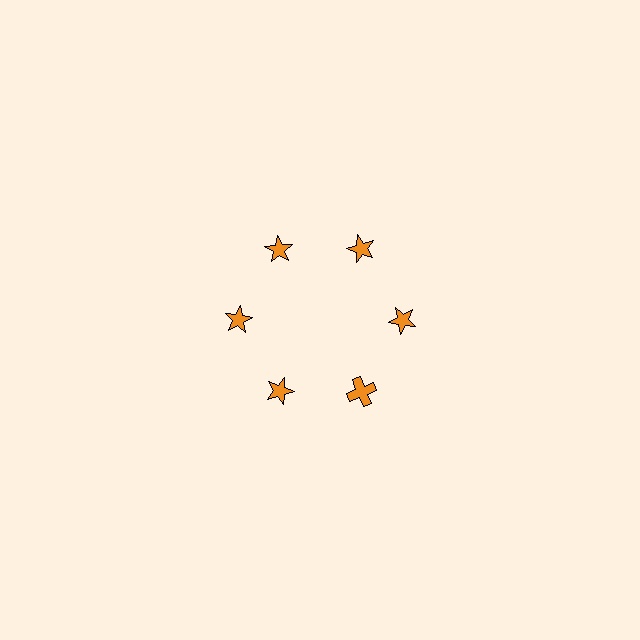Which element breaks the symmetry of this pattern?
The orange cross at roughly the 5 o'clock position breaks the symmetry. All other shapes are orange stars.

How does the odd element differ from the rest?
It has a different shape: cross instead of star.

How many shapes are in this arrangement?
There are 6 shapes arranged in a ring pattern.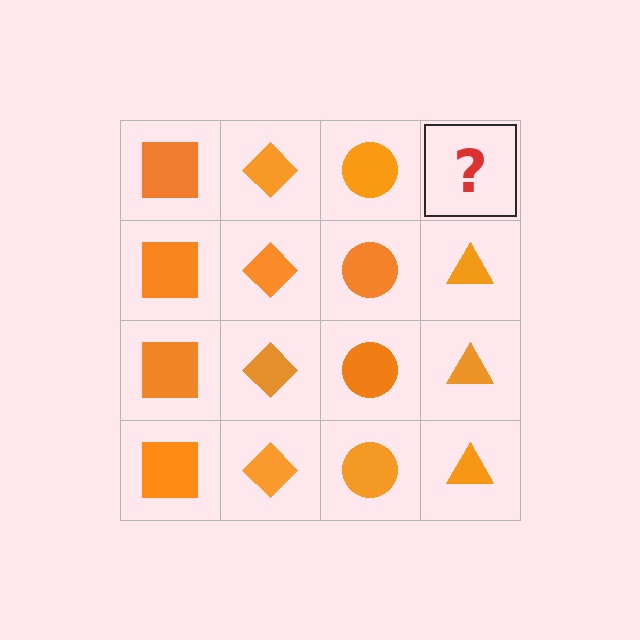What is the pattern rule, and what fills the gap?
The rule is that each column has a consistent shape. The gap should be filled with an orange triangle.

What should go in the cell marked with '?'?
The missing cell should contain an orange triangle.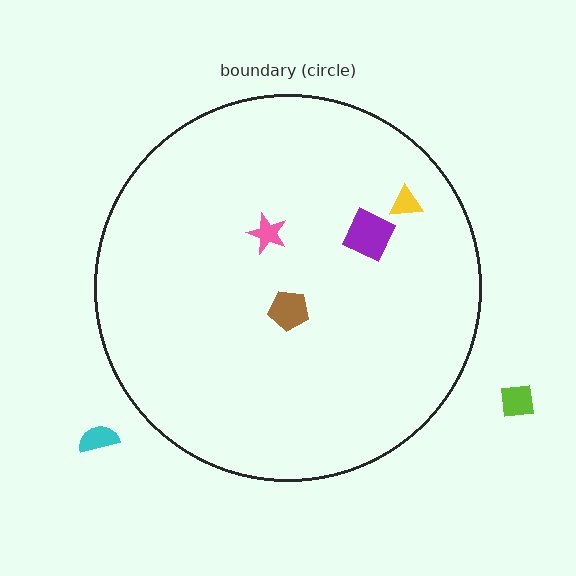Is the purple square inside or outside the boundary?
Inside.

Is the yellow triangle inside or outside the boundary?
Inside.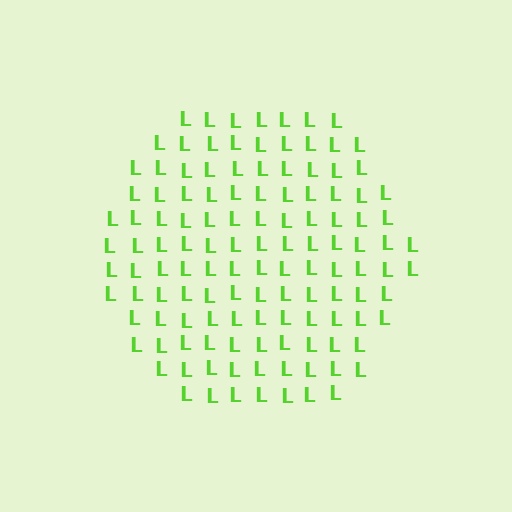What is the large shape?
The large shape is a hexagon.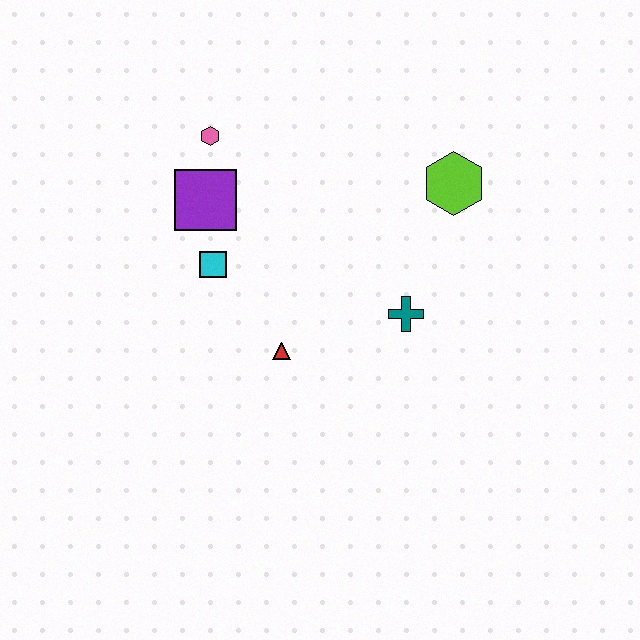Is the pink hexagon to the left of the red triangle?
Yes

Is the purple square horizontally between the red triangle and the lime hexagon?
No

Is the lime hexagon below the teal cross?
No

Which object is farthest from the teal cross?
The pink hexagon is farthest from the teal cross.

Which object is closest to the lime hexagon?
The teal cross is closest to the lime hexagon.